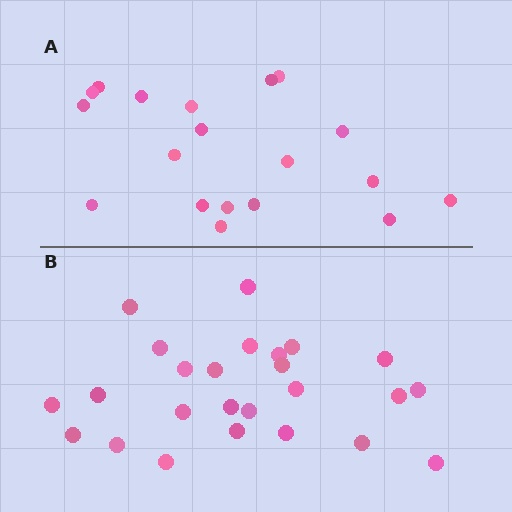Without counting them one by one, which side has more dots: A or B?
Region B (the bottom region) has more dots.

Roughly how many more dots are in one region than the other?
Region B has about 6 more dots than region A.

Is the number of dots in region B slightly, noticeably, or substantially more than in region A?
Region B has noticeably more, but not dramatically so. The ratio is roughly 1.3 to 1.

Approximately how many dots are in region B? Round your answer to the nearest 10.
About 20 dots. (The exact count is 25, which rounds to 20.)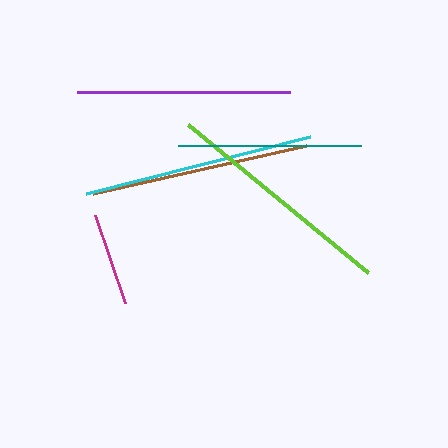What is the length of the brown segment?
The brown segment is approximately 218 pixels long.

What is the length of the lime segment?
The lime segment is approximately 233 pixels long.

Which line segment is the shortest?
The magenta line is the shortest at approximately 92 pixels.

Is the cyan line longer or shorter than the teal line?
The cyan line is longer than the teal line.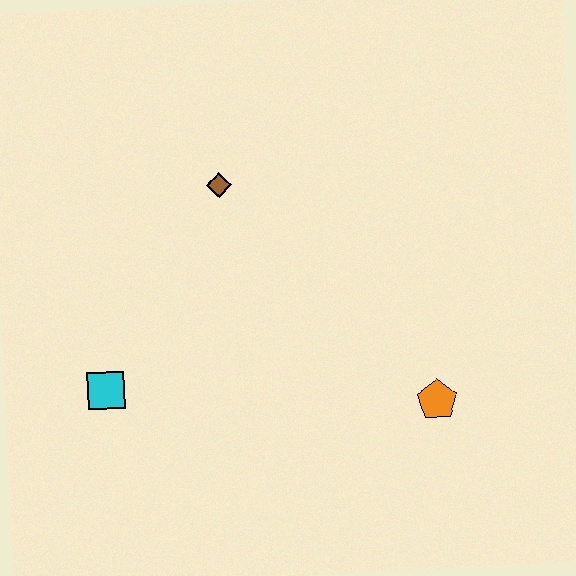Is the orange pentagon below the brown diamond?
Yes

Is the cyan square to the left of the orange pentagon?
Yes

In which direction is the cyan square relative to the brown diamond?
The cyan square is below the brown diamond.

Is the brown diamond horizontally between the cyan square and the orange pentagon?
Yes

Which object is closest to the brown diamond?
The cyan square is closest to the brown diamond.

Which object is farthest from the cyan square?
The orange pentagon is farthest from the cyan square.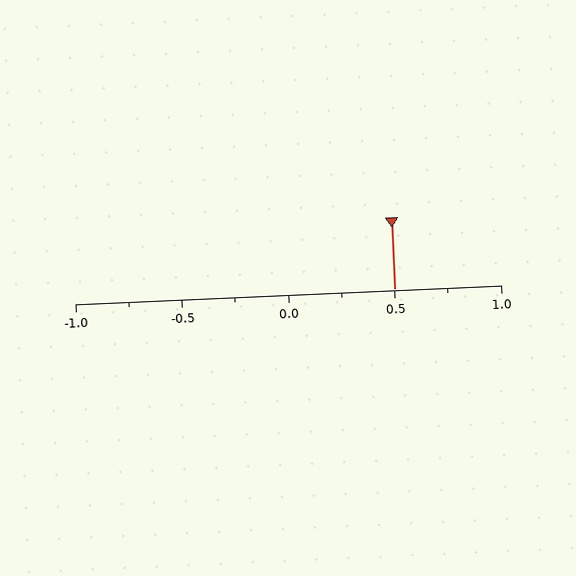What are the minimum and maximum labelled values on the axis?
The axis runs from -1.0 to 1.0.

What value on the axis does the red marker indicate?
The marker indicates approximately 0.5.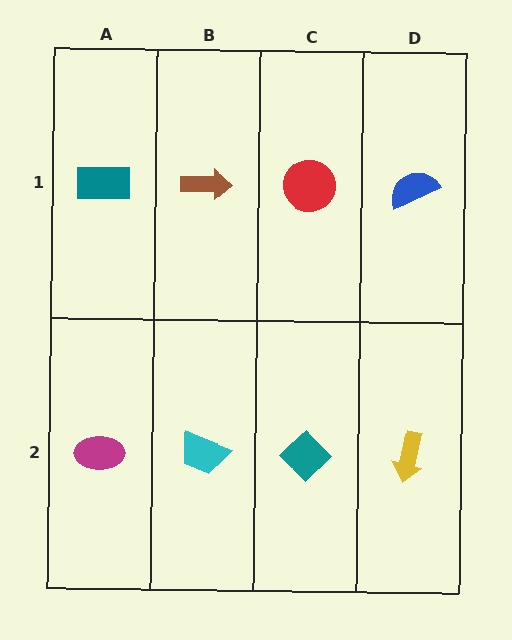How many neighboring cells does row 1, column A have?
2.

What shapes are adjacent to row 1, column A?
A magenta ellipse (row 2, column A), a brown arrow (row 1, column B).